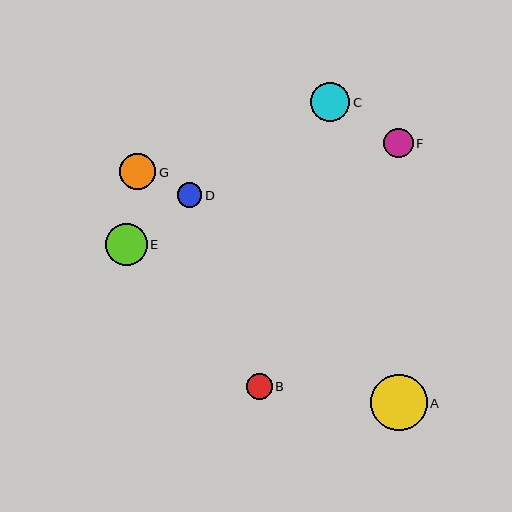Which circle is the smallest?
Circle D is the smallest with a size of approximately 25 pixels.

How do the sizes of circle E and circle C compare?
Circle E and circle C are approximately the same size.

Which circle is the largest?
Circle A is the largest with a size of approximately 56 pixels.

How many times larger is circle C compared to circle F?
Circle C is approximately 1.3 times the size of circle F.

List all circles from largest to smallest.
From largest to smallest: A, E, C, G, F, B, D.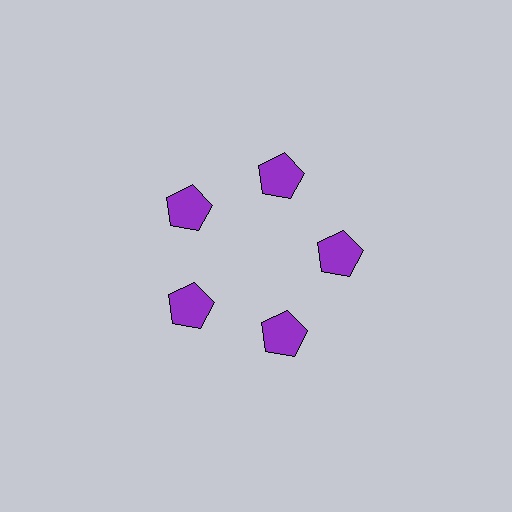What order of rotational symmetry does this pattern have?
This pattern has 5-fold rotational symmetry.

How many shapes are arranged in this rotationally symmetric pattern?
There are 5 shapes, arranged in 5 groups of 1.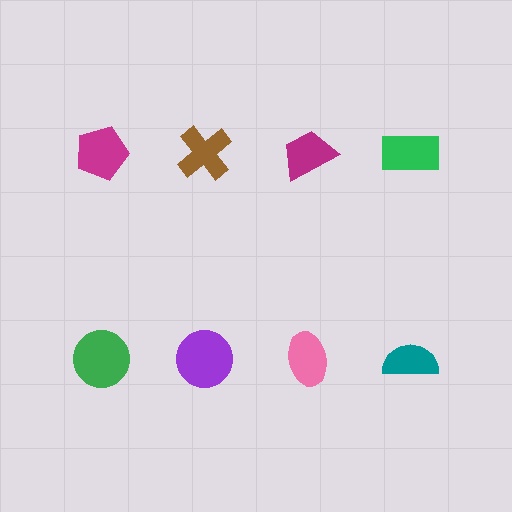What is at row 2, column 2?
A purple circle.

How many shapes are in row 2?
4 shapes.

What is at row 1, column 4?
A green rectangle.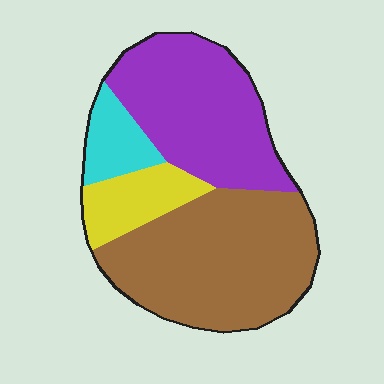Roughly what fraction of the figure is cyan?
Cyan takes up less than a quarter of the figure.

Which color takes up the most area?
Brown, at roughly 45%.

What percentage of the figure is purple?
Purple covers 35% of the figure.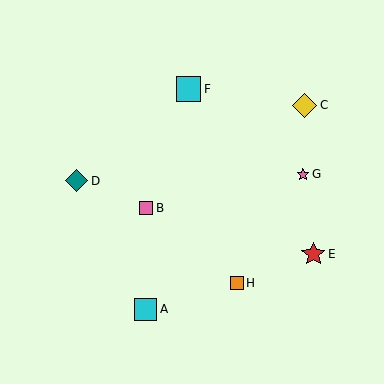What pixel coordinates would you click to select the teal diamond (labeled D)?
Click at (77, 181) to select the teal diamond D.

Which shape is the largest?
The cyan square (labeled F) is the largest.